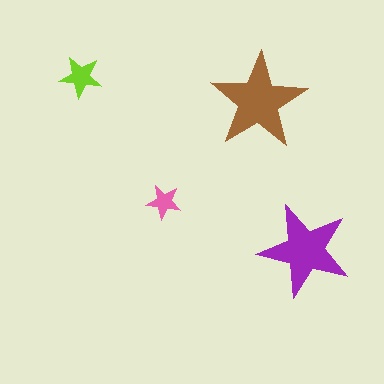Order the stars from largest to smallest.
the brown one, the purple one, the lime one, the pink one.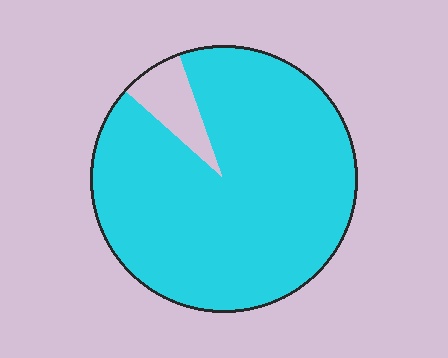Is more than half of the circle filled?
Yes.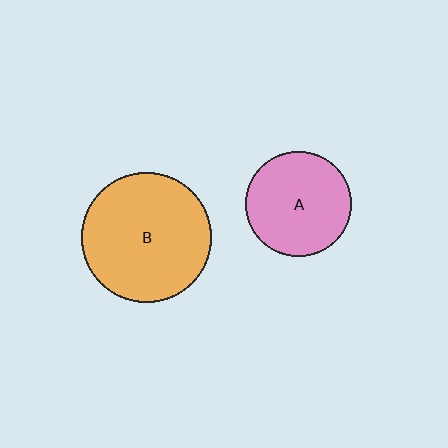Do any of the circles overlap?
No, none of the circles overlap.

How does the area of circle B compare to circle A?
Approximately 1.5 times.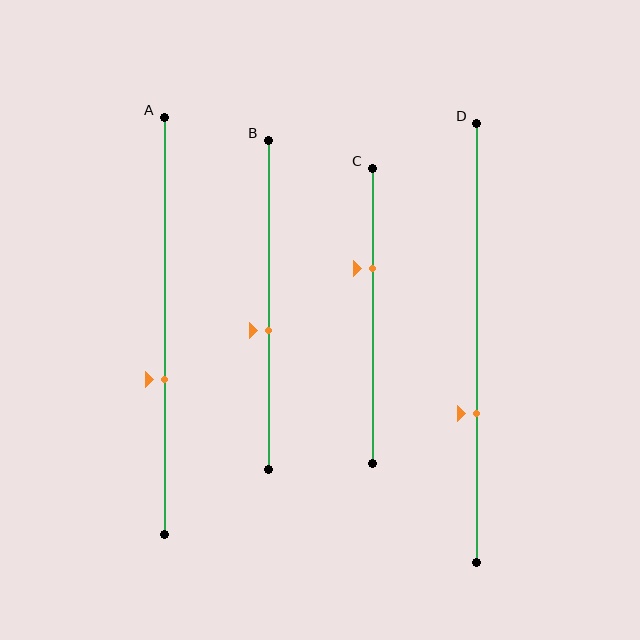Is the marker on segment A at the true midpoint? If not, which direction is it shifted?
No, the marker on segment A is shifted downward by about 13% of the segment length.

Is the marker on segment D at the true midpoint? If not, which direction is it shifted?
No, the marker on segment D is shifted downward by about 16% of the segment length.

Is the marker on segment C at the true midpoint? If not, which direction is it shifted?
No, the marker on segment C is shifted upward by about 16% of the segment length.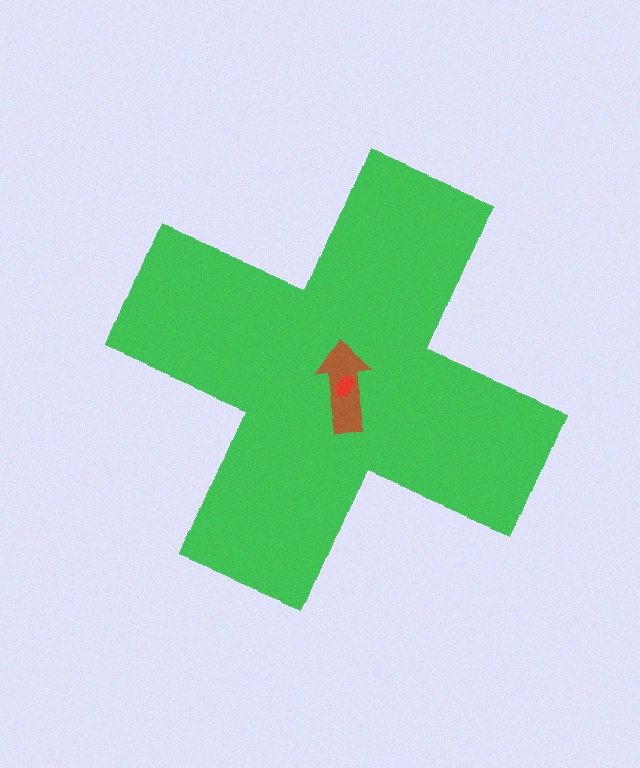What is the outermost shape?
The green cross.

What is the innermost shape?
The red ellipse.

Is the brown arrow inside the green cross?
Yes.